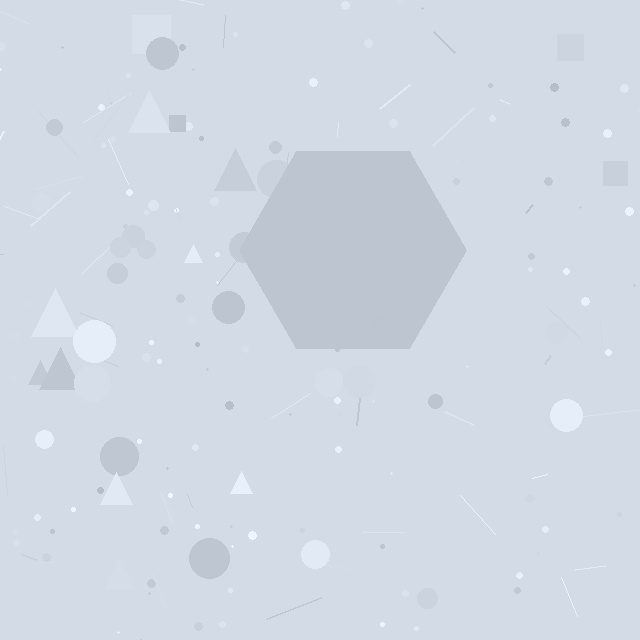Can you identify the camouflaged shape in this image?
The camouflaged shape is a hexagon.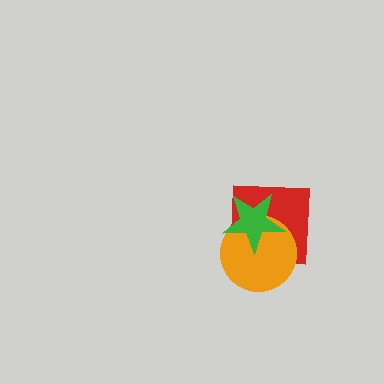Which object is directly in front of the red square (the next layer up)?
The orange circle is directly in front of the red square.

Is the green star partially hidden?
No, no other shape covers it.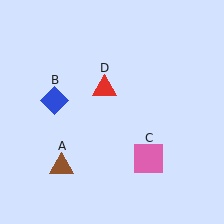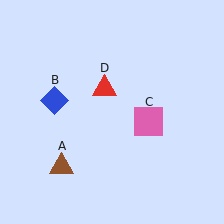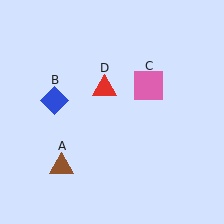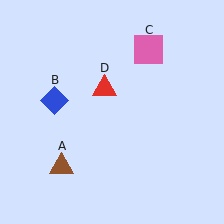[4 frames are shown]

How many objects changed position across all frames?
1 object changed position: pink square (object C).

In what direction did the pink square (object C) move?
The pink square (object C) moved up.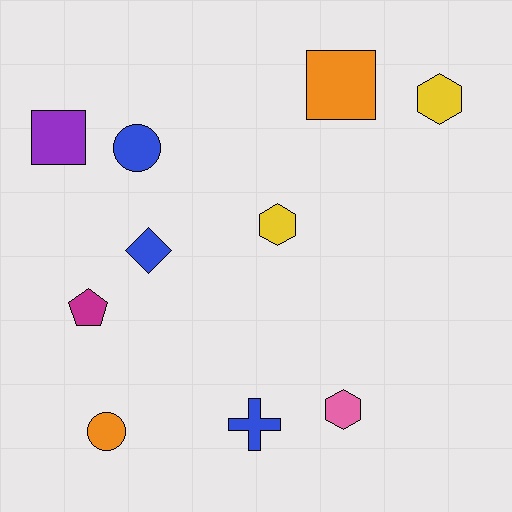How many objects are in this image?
There are 10 objects.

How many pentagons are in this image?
There is 1 pentagon.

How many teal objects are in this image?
There are no teal objects.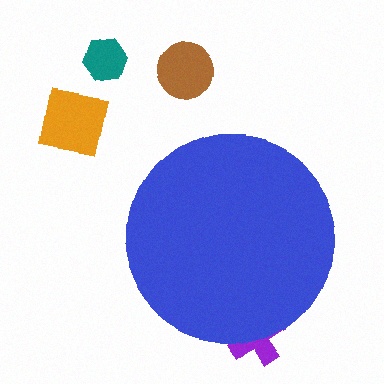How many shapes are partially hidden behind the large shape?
1 shape is partially hidden.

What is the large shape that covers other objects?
A blue circle.